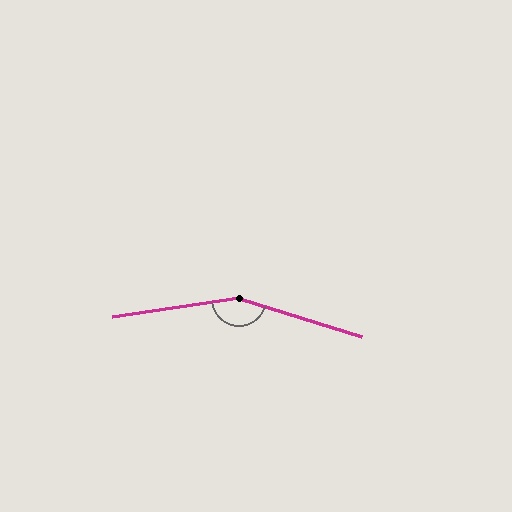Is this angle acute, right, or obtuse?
It is obtuse.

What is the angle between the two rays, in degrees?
Approximately 155 degrees.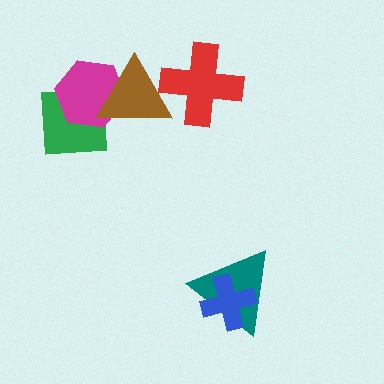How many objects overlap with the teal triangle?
1 object overlaps with the teal triangle.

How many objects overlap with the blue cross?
1 object overlaps with the blue cross.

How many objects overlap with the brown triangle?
3 objects overlap with the brown triangle.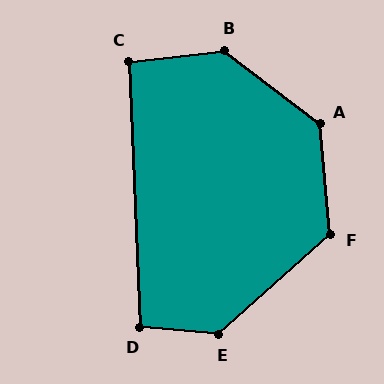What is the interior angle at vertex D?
Approximately 98 degrees (obtuse).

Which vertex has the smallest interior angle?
C, at approximately 94 degrees.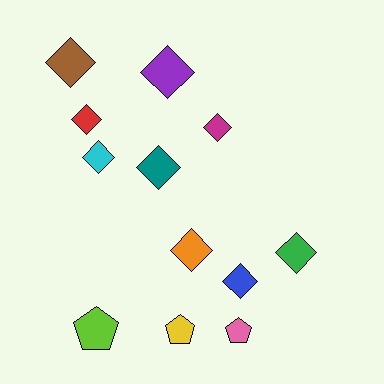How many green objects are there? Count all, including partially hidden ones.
There is 1 green object.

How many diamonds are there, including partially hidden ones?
There are 9 diamonds.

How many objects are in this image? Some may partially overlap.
There are 12 objects.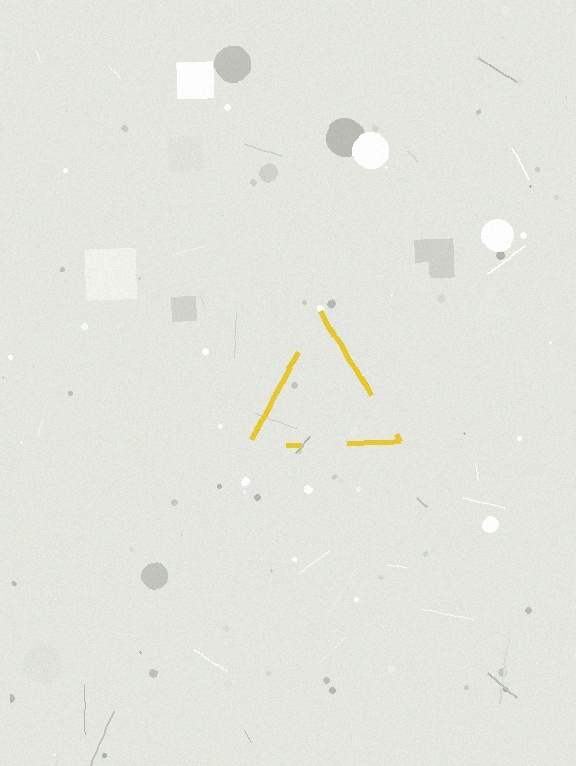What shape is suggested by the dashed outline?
The dashed outline suggests a triangle.